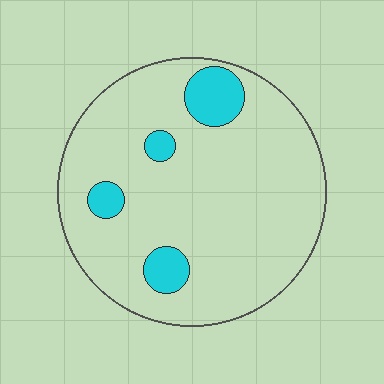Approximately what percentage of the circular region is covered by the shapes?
Approximately 10%.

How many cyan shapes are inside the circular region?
4.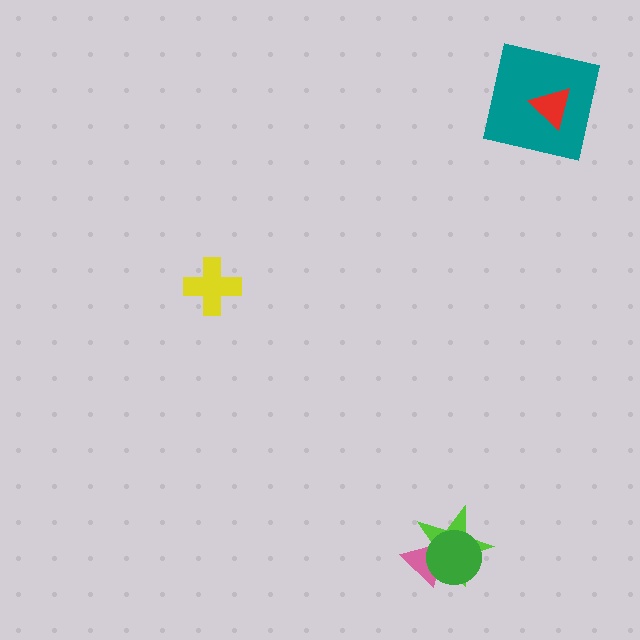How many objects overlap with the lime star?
2 objects overlap with the lime star.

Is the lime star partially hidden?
Yes, it is partially covered by another shape.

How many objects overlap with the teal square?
1 object overlaps with the teal square.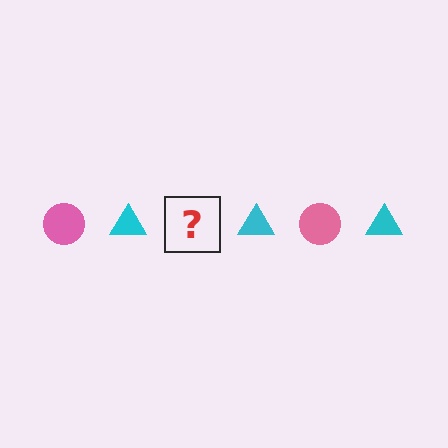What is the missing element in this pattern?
The missing element is a pink circle.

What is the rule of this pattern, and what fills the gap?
The rule is that the pattern alternates between pink circle and cyan triangle. The gap should be filled with a pink circle.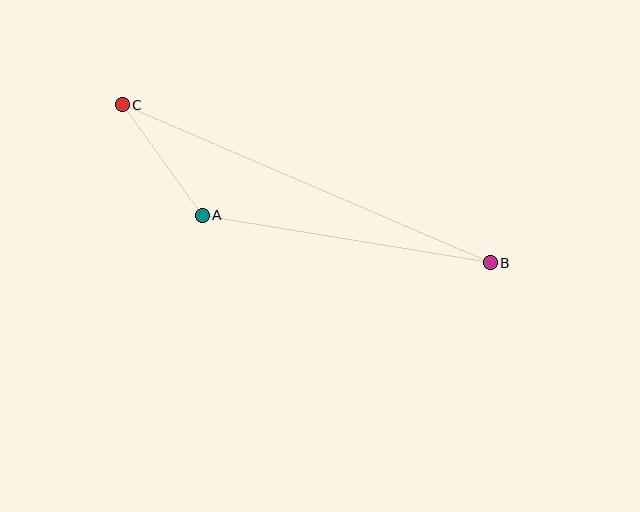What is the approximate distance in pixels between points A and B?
The distance between A and B is approximately 292 pixels.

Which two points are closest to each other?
Points A and C are closest to each other.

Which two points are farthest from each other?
Points B and C are farthest from each other.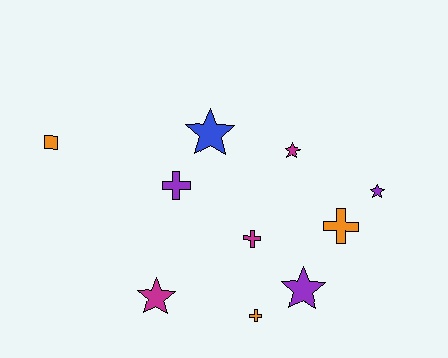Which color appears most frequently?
Orange, with 3 objects.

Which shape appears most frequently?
Star, with 5 objects.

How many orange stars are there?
There are no orange stars.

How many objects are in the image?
There are 10 objects.